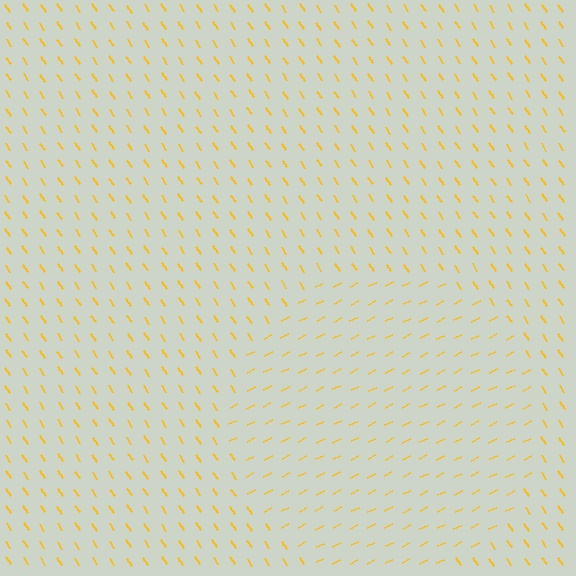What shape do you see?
I see a circle.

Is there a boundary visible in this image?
Yes, there is a texture boundary formed by a change in line orientation.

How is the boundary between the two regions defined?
The boundary is defined purely by a change in line orientation (approximately 83 degrees difference). All lines are the same color and thickness.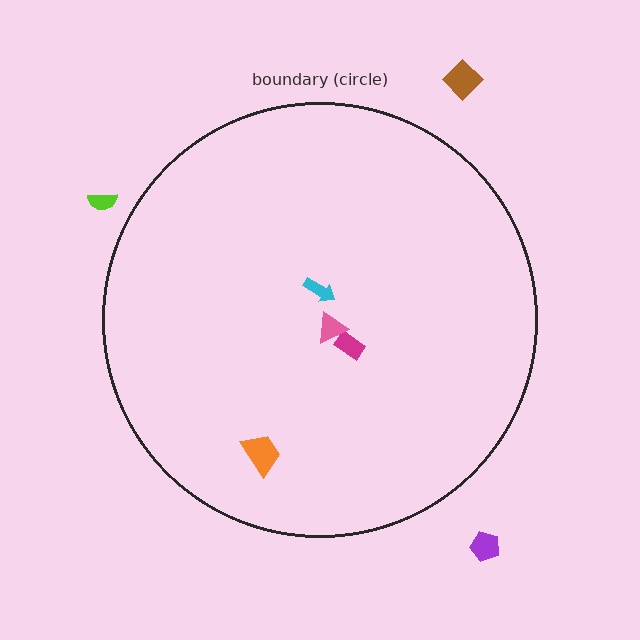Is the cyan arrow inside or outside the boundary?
Inside.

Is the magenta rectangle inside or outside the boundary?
Inside.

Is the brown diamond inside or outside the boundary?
Outside.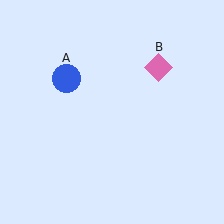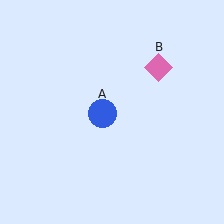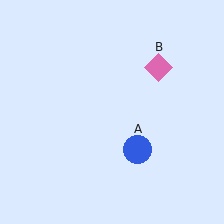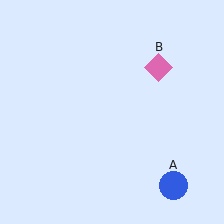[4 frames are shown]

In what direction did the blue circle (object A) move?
The blue circle (object A) moved down and to the right.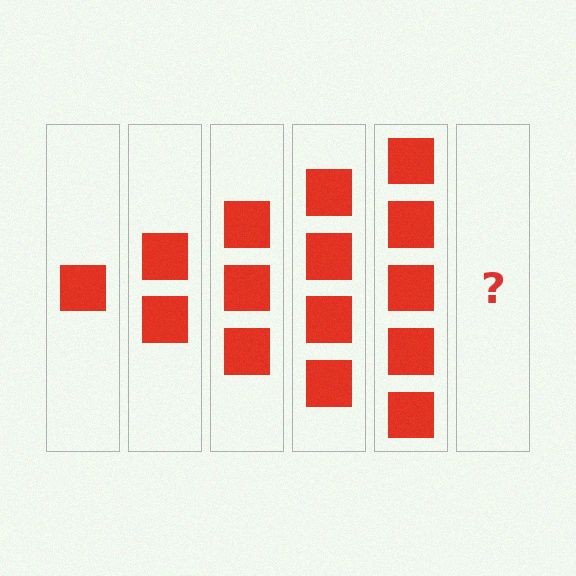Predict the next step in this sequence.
The next step is 6 squares.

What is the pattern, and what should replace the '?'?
The pattern is that each step adds one more square. The '?' should be 6 squares.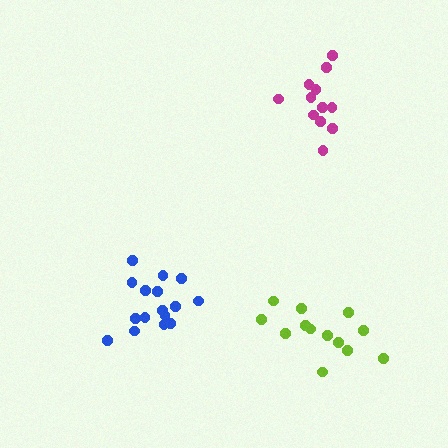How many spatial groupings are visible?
There are 3 spatial groupings.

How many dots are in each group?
Group 1: 13 dots, Group 2: 12 dots, Group 3: 16 dots (41 total).